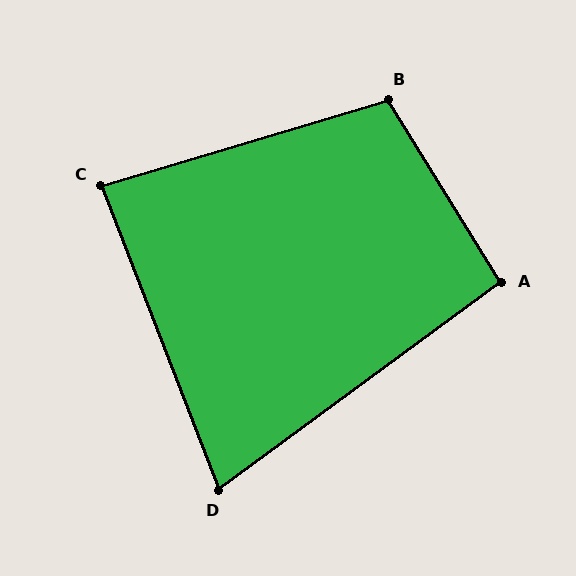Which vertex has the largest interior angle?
B, at approximately 105 degrees.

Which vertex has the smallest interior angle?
D, at approximately 75 degrees.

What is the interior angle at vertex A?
Approximately 95 degrees (approximately right).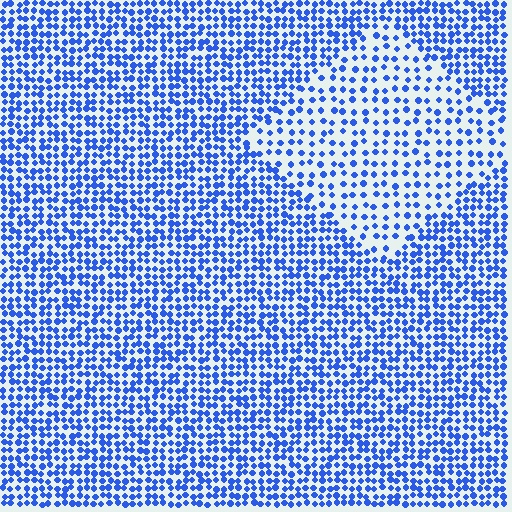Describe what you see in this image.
The image contains small blue elements arranged at two different densities. A diamond-shaped region is visible where the elements are less densely packed than the surrounding area.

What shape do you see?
I see a diamond.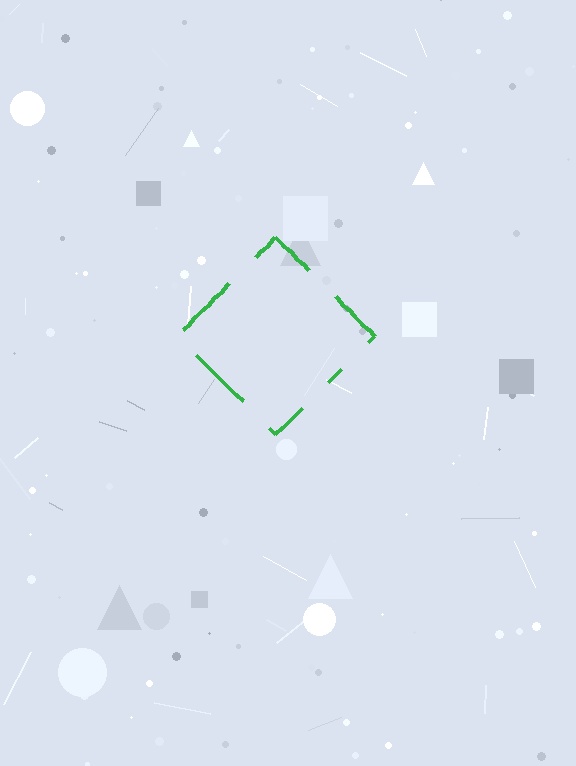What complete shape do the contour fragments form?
The contour fragments form a diamond.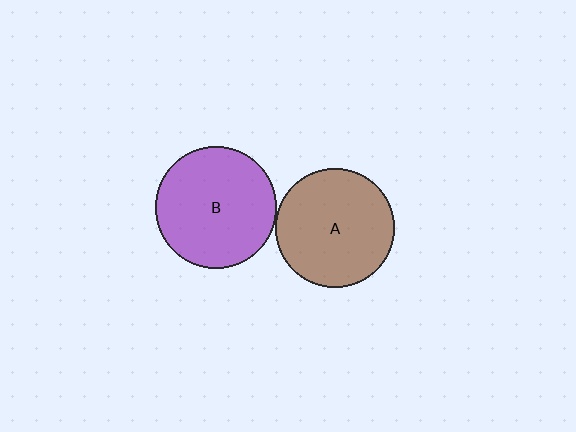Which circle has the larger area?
Circle B (purple).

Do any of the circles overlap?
No, none of the circles overlap.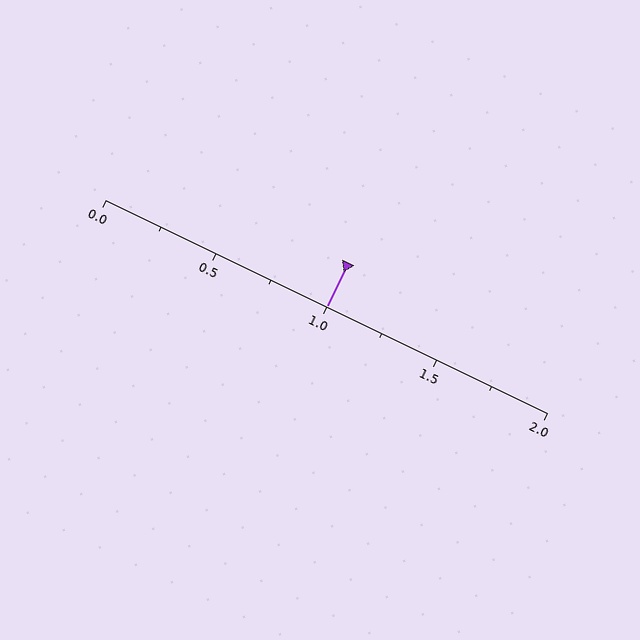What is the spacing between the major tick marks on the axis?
The major ticks are spaced 0.5 apart.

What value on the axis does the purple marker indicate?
The marker indicates approximately 1.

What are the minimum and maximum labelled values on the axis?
The axis runs from 0.0 to 2.0.